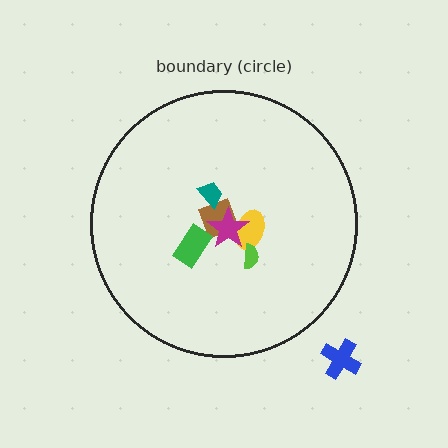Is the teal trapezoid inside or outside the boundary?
Inside.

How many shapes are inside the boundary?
6 inside, 1 outside.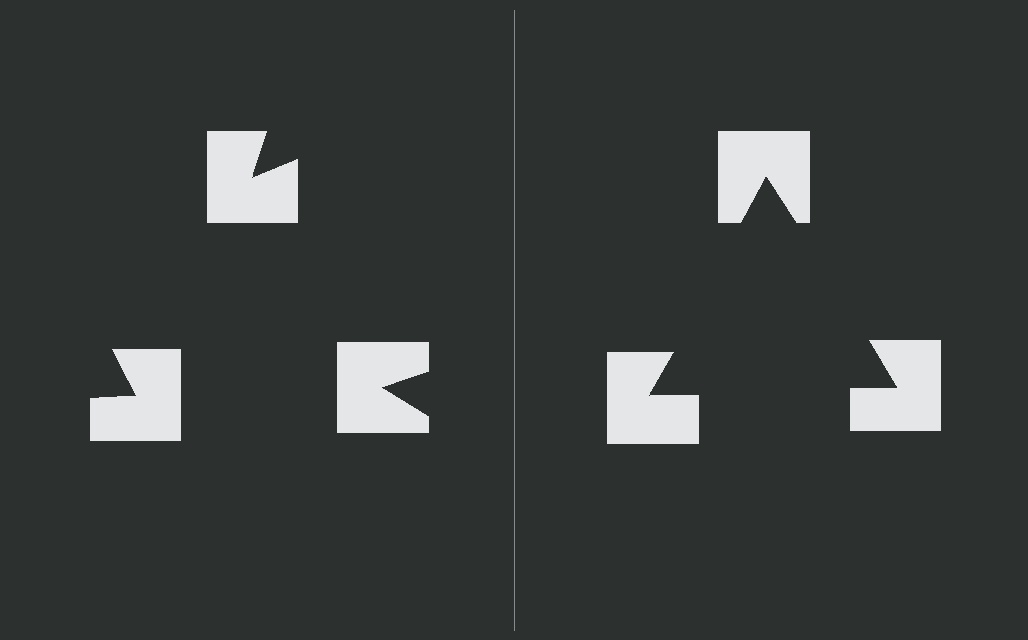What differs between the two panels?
The notched squares are positioned identically on both sides; only the wedge orientations differ. On the right they align to a triangle; on the left they are misaligned.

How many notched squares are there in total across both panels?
6 — 3 on each side.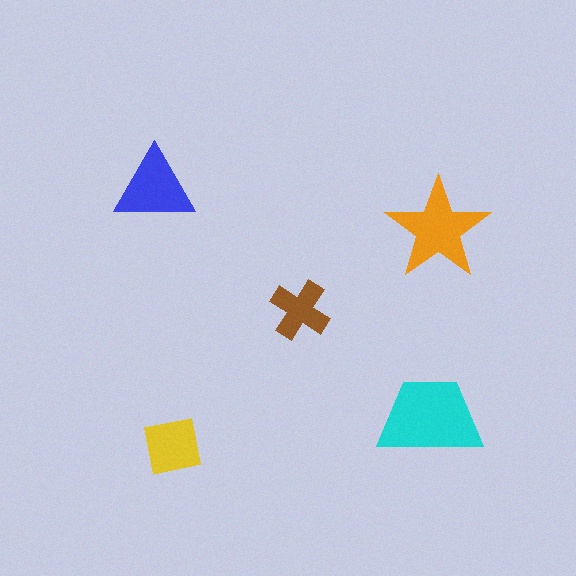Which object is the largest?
The cyan trapezoid.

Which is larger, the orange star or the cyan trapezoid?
The cyan trapezoid.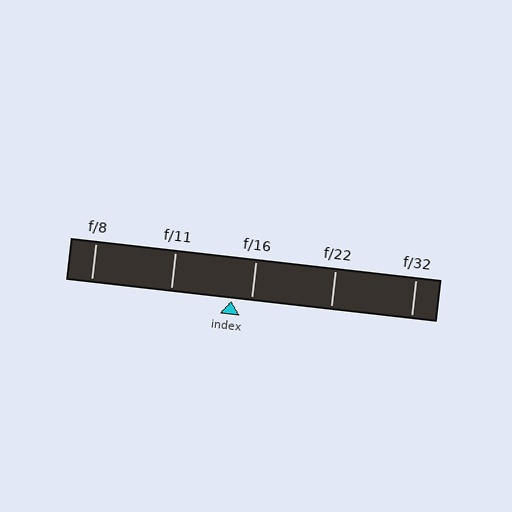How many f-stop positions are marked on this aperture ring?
There are 5 f-stop positions marked.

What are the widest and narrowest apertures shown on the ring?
The widest aperture shown is f/8 and the narrowest is f/32.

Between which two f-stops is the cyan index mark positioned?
The index mark is between f/11 and f/16.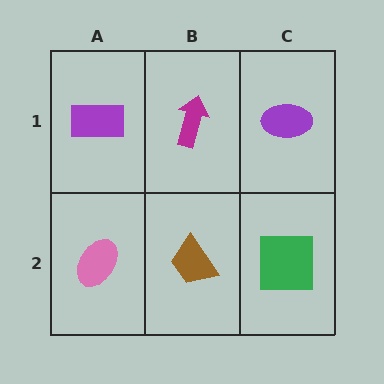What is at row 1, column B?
A magenta arrow.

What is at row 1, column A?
A purple rectangle.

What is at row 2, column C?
A green square.